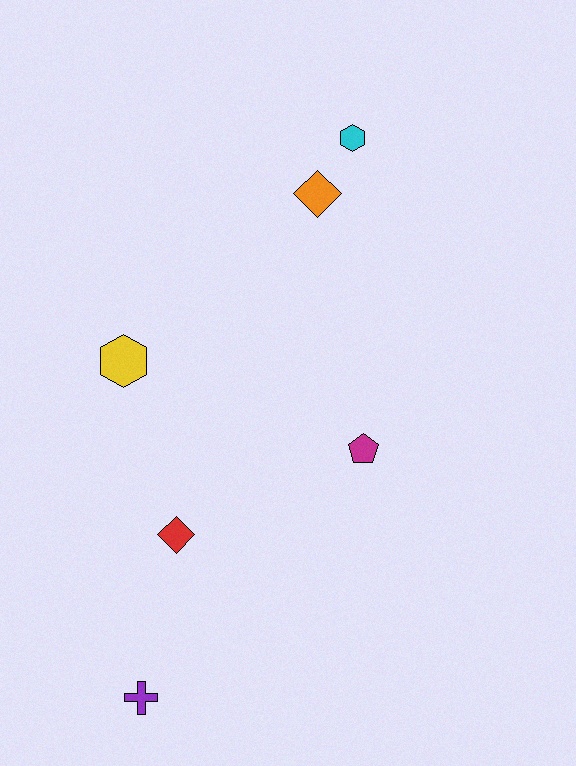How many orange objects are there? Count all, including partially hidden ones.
There is 1 orange object.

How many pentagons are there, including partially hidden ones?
There is 1 pentagon.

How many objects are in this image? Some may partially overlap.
There are 6 objects.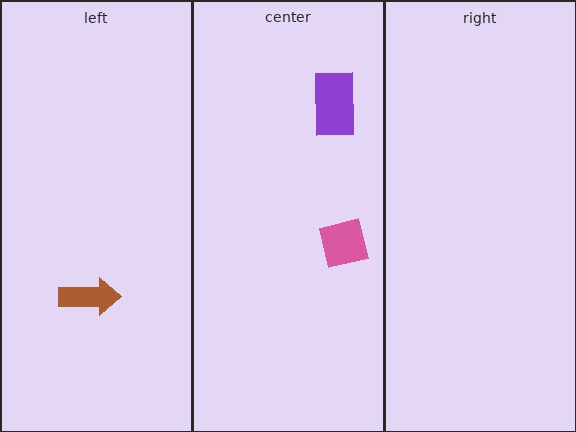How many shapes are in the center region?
2.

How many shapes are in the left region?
1.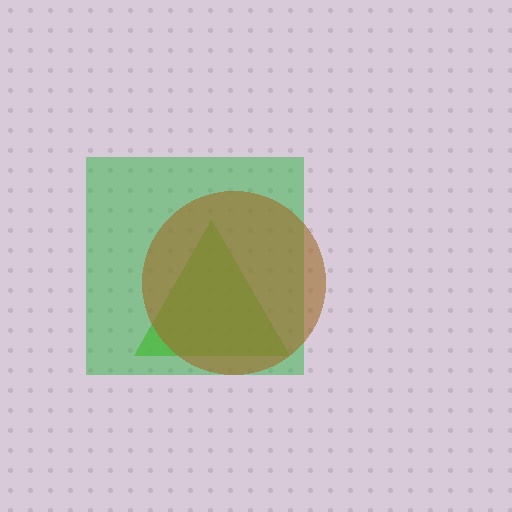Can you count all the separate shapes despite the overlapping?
Yes, there are 3 separate shapes.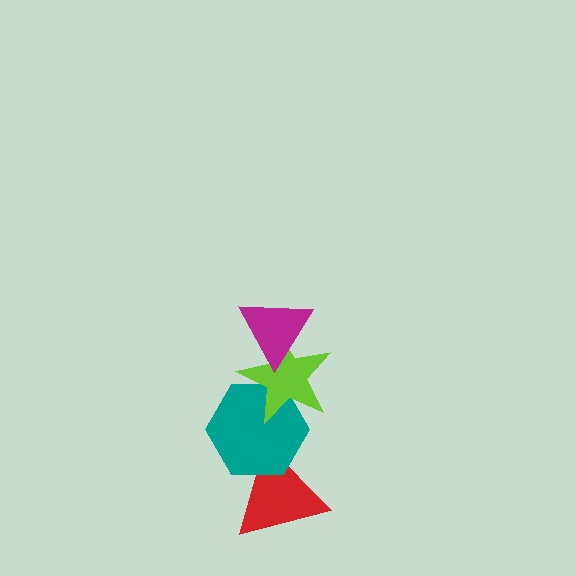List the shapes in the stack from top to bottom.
From top to bottom: the magenta triangle, the lime star, the teal hexagon, the red triangle.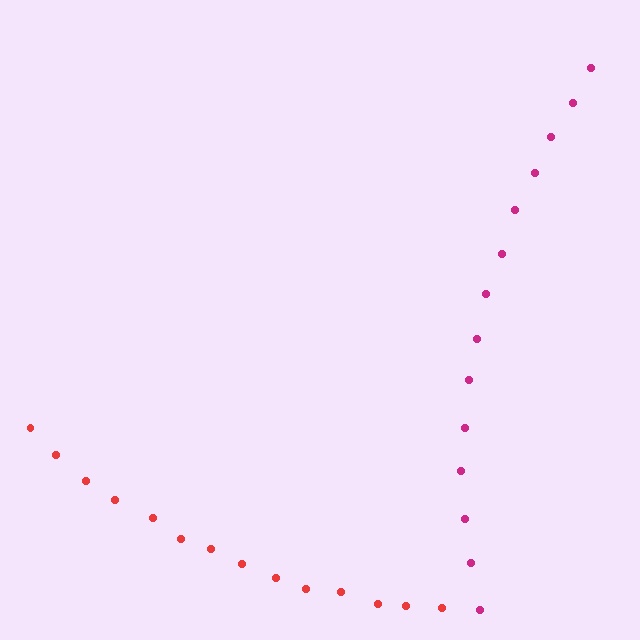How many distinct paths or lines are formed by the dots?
There are 2 distinct paths.